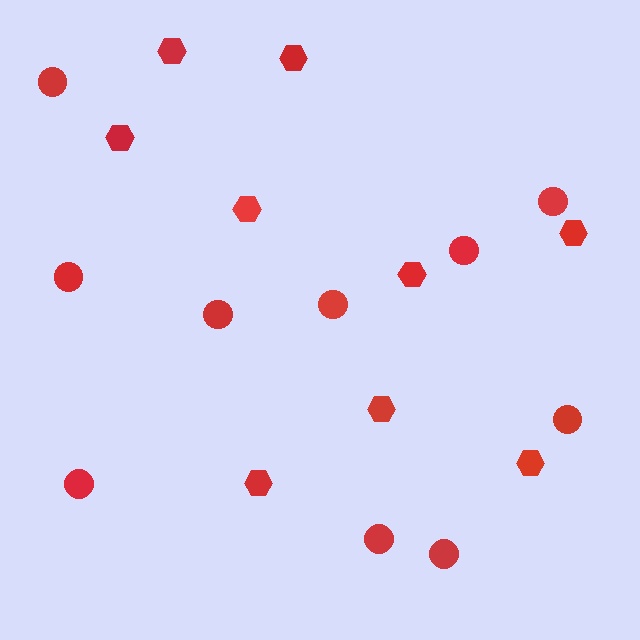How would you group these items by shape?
There are 2 groups: one group of circles (10) and one group of hexagons (9).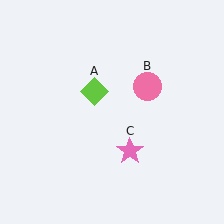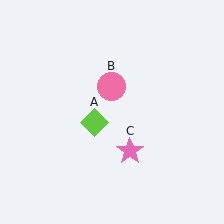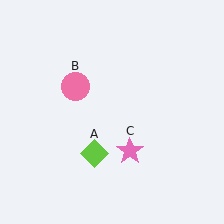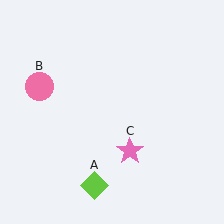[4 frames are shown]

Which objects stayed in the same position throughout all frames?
Pink star (object C) remained stationary.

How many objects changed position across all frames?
2 objects changed position: lime diamond (object A), pink circle (object B).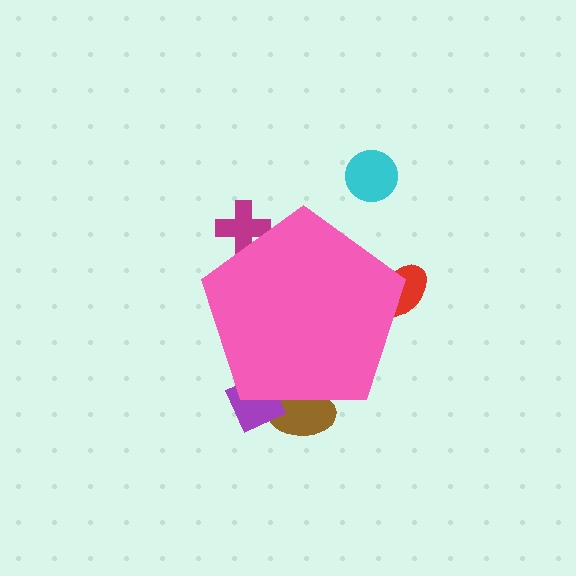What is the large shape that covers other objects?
A pink pentagon.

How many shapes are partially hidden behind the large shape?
4 shapes are partially hidden.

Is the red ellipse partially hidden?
Yes, the red ellipse is partially hidden behind the pink pentagon.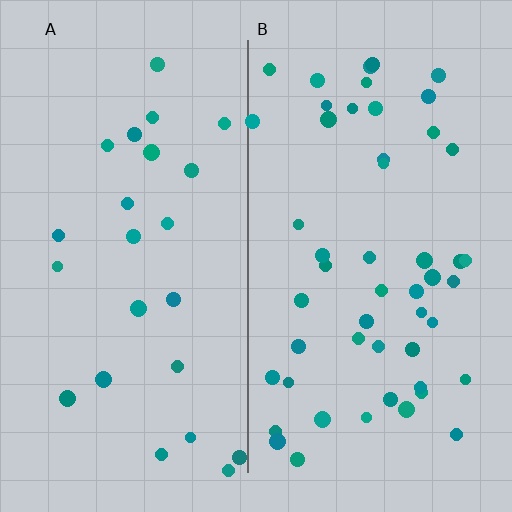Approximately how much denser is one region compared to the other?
Approximately 2.1× — region B over region A.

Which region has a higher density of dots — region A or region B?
B (the right).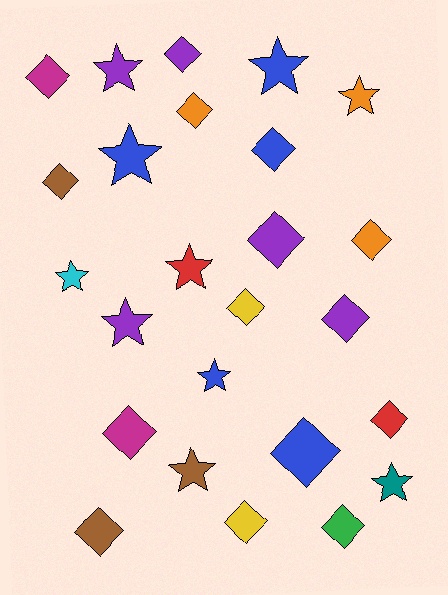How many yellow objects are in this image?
There are 2 yellow objects.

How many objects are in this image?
There are 25 objects.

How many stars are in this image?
There are 10 stars.